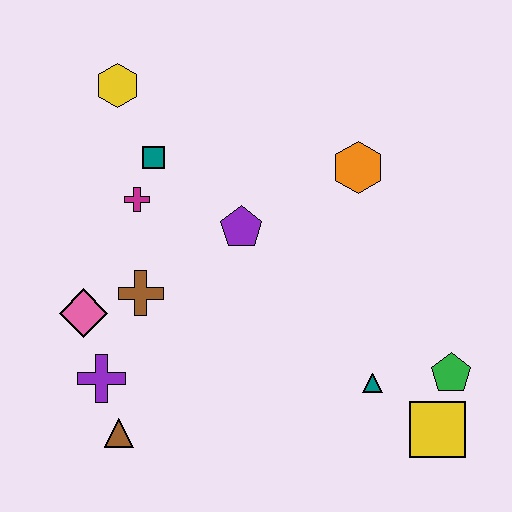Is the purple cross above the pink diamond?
No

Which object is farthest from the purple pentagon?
The yellow square is farthest from the purple pentagon.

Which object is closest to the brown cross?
The pink diamond is closest to the brown cross.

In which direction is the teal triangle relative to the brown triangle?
The teal triangle is to the right of the brown triangle.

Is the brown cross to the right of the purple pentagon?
No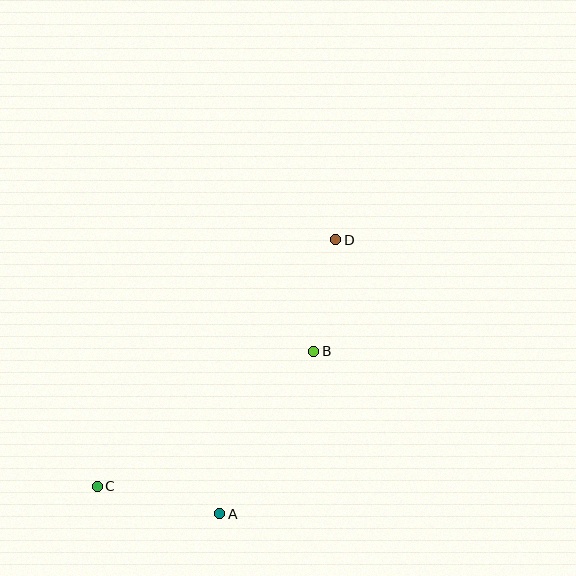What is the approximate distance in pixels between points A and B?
The distance between A and B is approximately 188 pixels.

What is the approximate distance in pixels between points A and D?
The distance between A and D is approximately 298 pixels.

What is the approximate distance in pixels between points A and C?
The distance between A and C is approximately 126 pixels.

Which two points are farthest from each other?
Points C and D are farthest from each other.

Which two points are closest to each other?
Points B and D are closest to each other.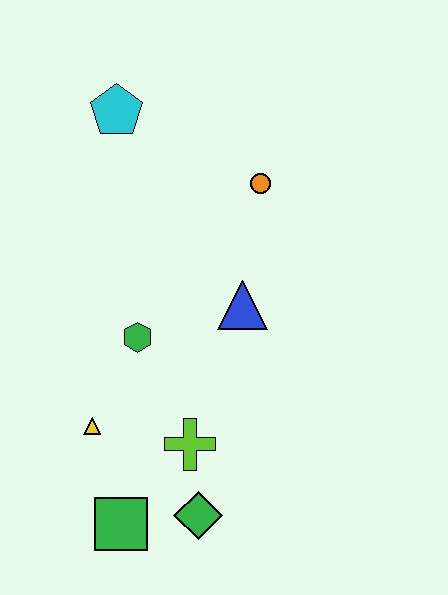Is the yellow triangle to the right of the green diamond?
No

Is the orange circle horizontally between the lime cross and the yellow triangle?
No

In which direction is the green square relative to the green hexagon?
The green square is below the green hexagon.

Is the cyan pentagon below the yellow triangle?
No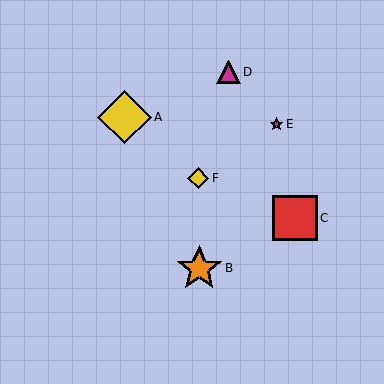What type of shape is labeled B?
Shape B is an orange star.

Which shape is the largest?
The yellow diamond (labeled A) is the largest.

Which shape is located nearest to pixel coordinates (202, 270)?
The orange star (labeled B) at (199, 269) is nearest to that location.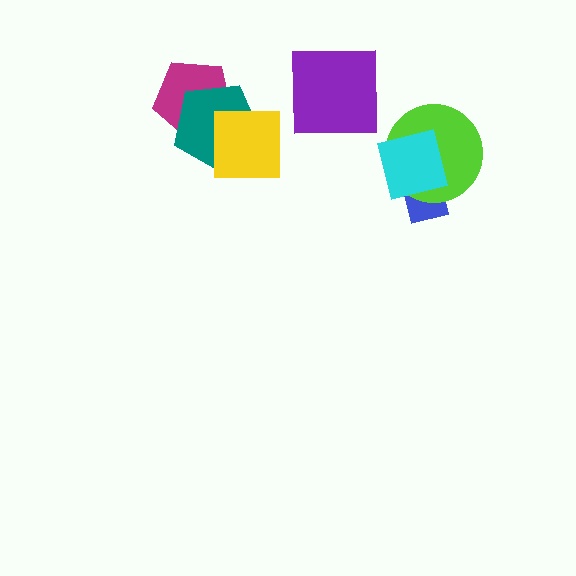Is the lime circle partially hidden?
Yes, it is partially covered by another shape.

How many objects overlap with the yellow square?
1 object overlaps with the yellow square.